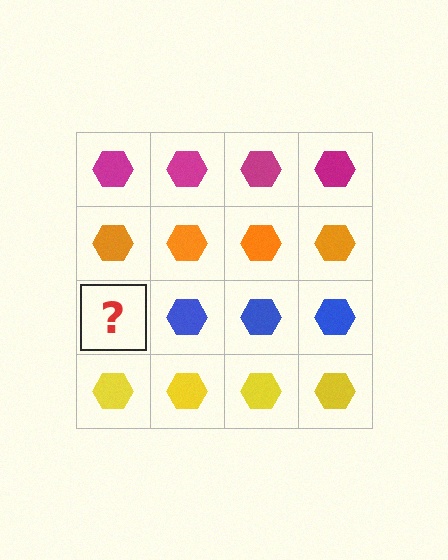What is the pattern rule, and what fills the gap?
The rule is that each row has a consistent color. The gap should be filled with a blue hexagon.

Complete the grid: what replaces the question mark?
The question mark should be replaced with a blue hexagon.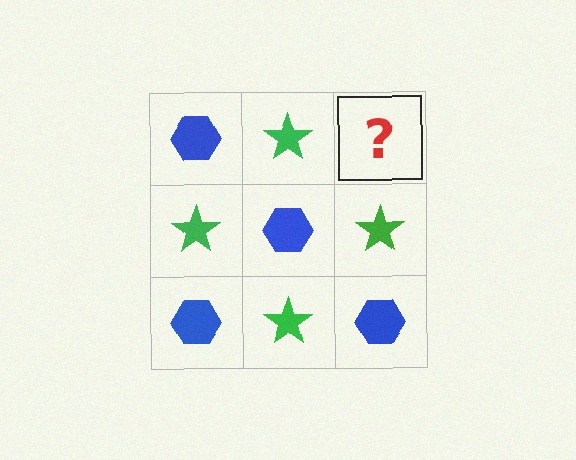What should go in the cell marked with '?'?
The missing cell should contain a blue hexagon.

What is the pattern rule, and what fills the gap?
The rule is that it alternates blue hexagon and green star in a checkerboard pattern. The gap should be filled with a blue hexagon.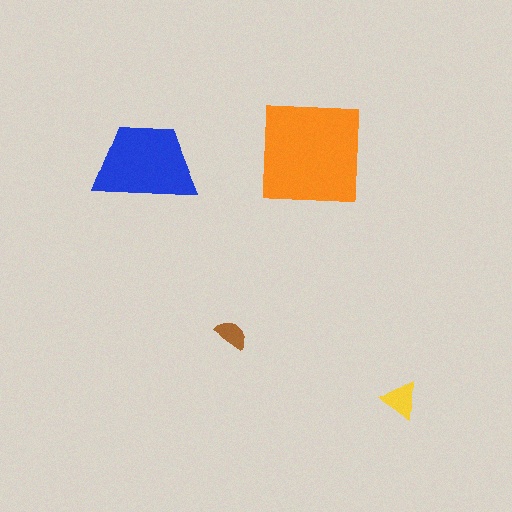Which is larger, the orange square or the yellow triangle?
The orange square.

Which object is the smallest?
The brown semicircle.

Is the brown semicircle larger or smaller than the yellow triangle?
Smaller.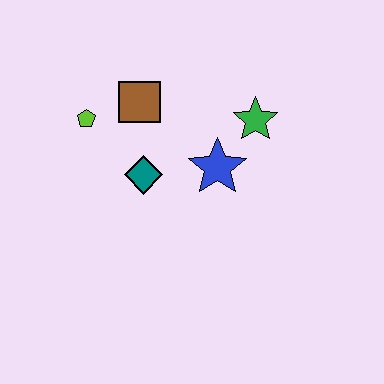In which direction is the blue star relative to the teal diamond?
The blue star is to the right of the teal diamond.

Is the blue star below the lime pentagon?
Yes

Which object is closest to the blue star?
The green star is closest to the blue star.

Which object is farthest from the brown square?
The green star is farthest from the brown square.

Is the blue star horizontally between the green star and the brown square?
Yes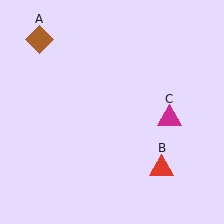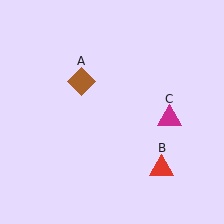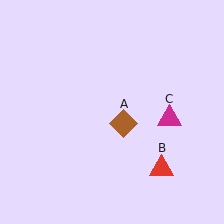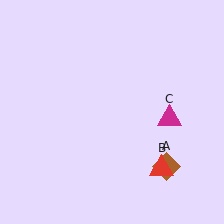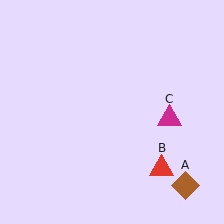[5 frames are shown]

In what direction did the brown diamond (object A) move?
The brown diamond (object A) moved down and to the right.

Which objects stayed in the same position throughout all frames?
Red triangle (object B) and magenta triangle (object C) remained stationary.